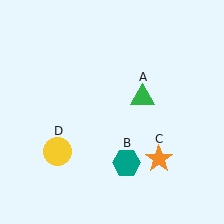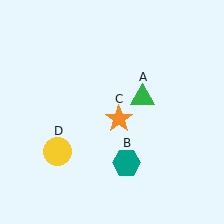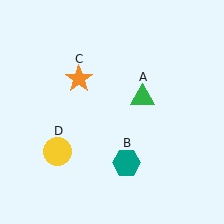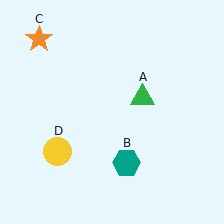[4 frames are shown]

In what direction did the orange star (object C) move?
The orange star (object C) moved up and to the left.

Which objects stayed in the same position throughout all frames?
Green triangle (object A) and teal hexagon (object B) and yellow circle (object D) remained stationary.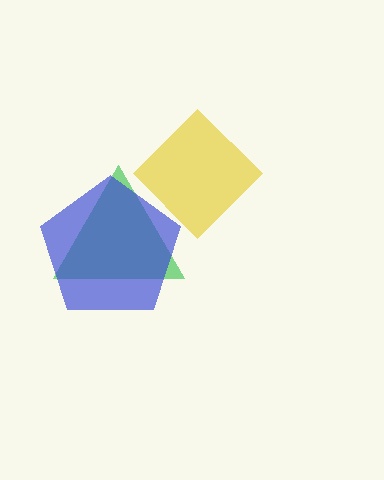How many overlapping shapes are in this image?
There are 3 overlapping shapes in the image.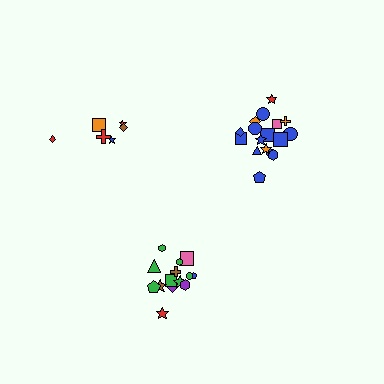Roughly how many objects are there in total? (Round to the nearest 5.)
Roughly 40 objects in total.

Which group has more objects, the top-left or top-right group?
The top-right group.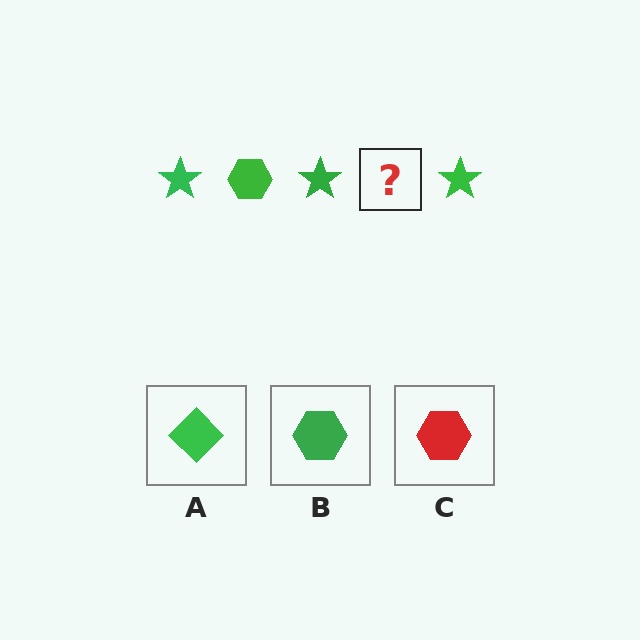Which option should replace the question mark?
Option B.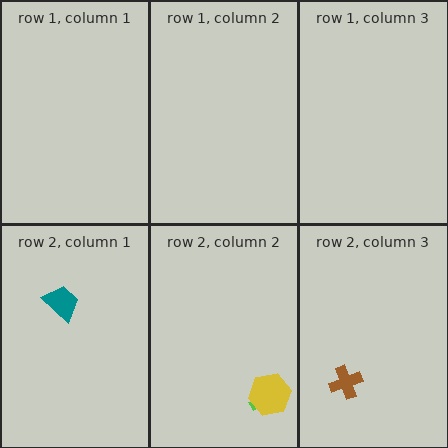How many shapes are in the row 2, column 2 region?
2.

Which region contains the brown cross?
The row 2, column 3 region.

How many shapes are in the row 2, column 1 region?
1.